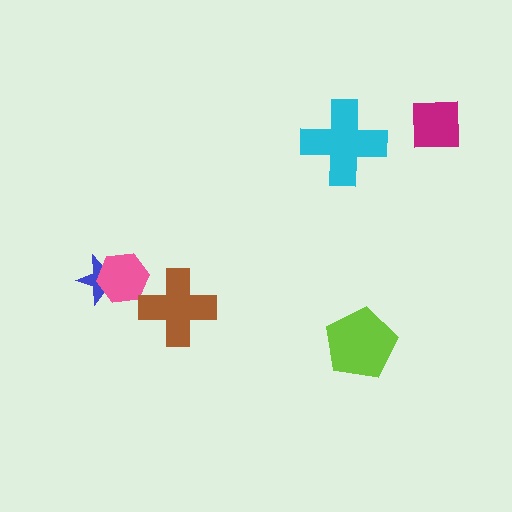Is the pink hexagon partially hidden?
No, no other shape covers it.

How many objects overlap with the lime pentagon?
0 objects overlap with the lime pentagon.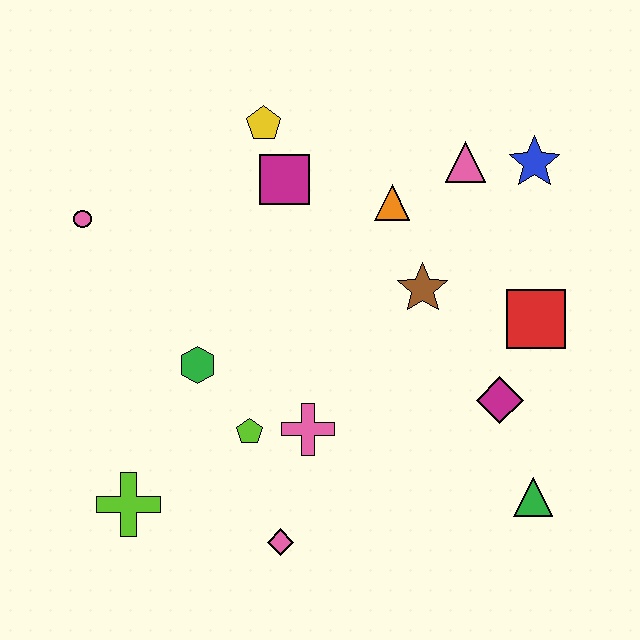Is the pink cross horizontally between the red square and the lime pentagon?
Yes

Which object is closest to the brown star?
The orange triangle is closest to the brown star.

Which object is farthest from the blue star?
The lime cross is farthest from the blue star.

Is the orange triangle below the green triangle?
No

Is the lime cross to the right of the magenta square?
No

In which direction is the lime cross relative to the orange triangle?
The lime cross is below the orange triangle.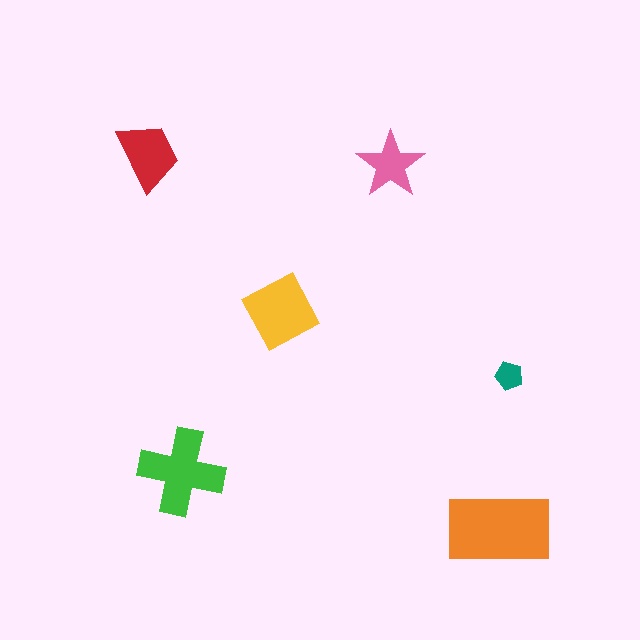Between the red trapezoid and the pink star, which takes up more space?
The red trapezoid.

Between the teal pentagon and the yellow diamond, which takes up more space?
The yellow diamond.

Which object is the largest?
The orange rectangle.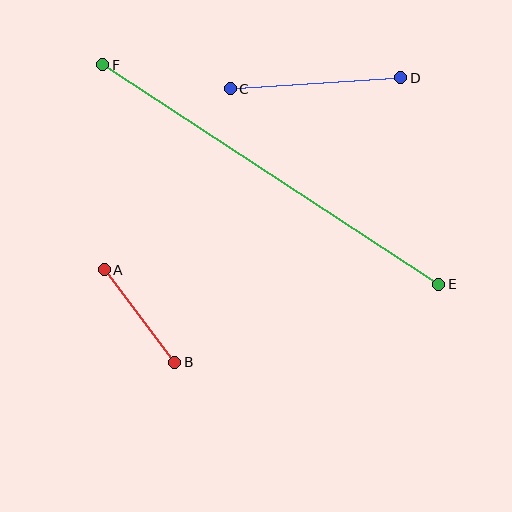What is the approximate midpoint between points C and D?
The midpoint is at approximately (315, 83) pixels.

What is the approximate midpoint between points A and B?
The midpoint is at approximately (140, 316) pixels.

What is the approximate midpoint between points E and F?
The midpoint is at approximately (271, 174) pixels.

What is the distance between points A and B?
The distance is approximately 116 pixels.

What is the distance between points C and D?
The distance is approximately 171 pixels.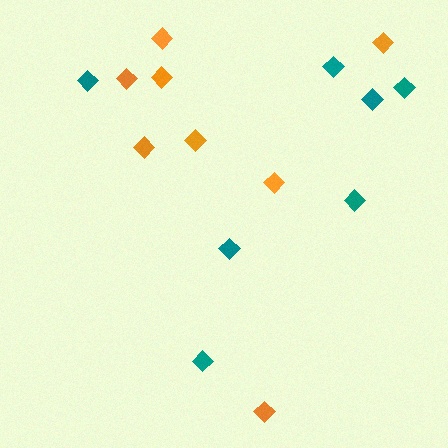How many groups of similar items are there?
There are 2 groups: one group of teal diamonds (7) and one group of orange diamonds (8).